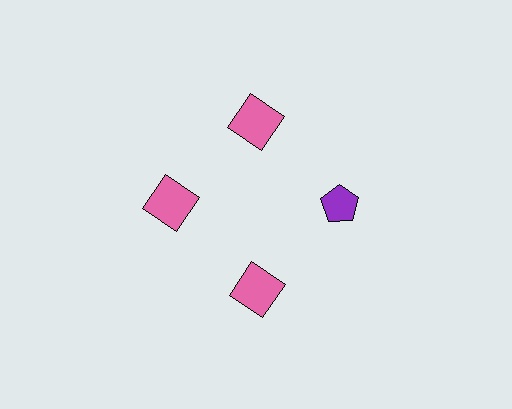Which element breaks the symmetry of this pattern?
The purple pentagon at roughly the 3 o'clock position breaks the symmetry. All other shapes are pink squares.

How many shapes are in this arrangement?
There are 4 shapes arranged in a ring pattern.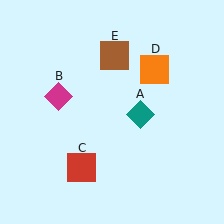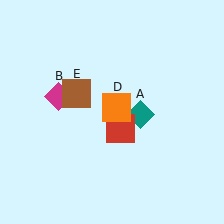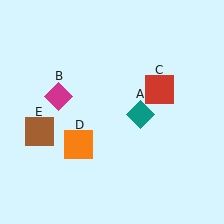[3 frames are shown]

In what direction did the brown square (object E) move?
The brown square (object E) moved down and to the left.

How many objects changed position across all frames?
3 objects changed position: red square (object C), orange square (object D), brown square (object E).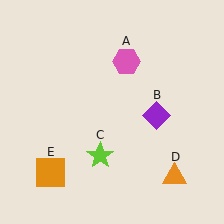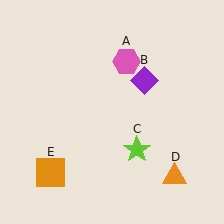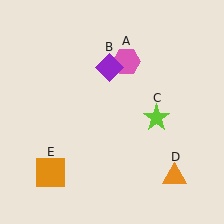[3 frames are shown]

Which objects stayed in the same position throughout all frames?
Pink hexagon (object A) and orange triangle (object D) and orange square (object E) remained stationary.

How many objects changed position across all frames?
2 objects changed position: purple diamond (object B), lime star (object C).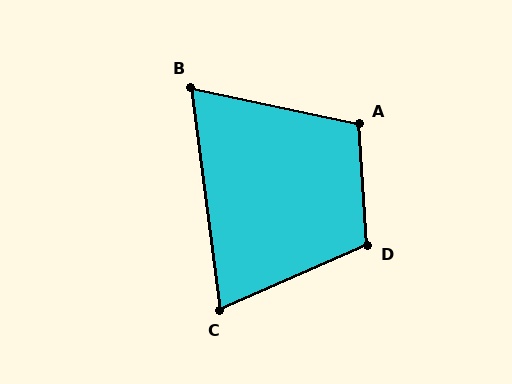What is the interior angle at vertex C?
Approximately 74 degrees (acute).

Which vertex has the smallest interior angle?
B, at approximately 70 degrees.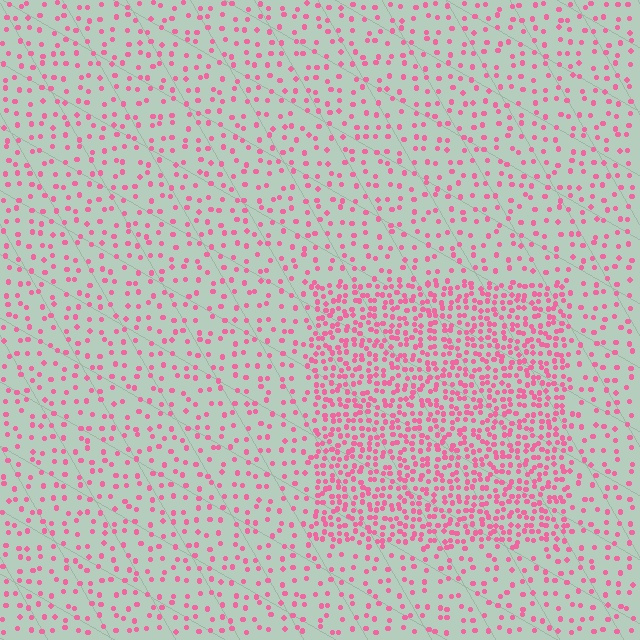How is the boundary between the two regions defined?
The boundary is defined by a change in element density (approximately 2.6x ratio). All elements are the same color, size, and shape.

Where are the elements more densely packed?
The elements are more densely packed inside the rectangle boundary.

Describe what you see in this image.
The image contains small pink elements arranged at two different densities. A rectangle-shaped region is visible where the elements are more densely packed than the surrounding area.